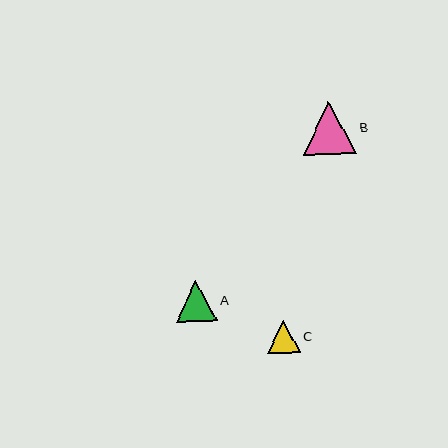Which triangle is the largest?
Triangle B is the largest with a size of approximately 53 pixels.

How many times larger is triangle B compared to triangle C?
Triangle B is approximately 1.6 times the size of triangle C.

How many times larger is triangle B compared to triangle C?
Triangle B is approximately 1.6 times the size of triangle C.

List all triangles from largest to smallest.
From largest to smallest: B, A, C.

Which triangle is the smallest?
Triangle C is the smallest with a size of approximately 33 pixels.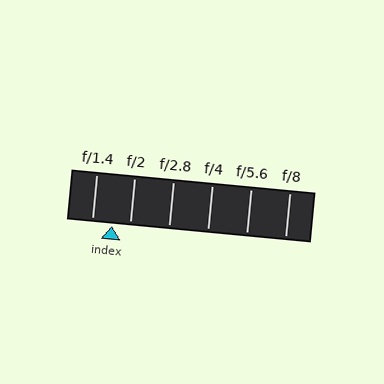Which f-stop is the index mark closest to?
The index mark is closest to f/2.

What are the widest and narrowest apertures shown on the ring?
The widest aperture shown is f/1.4 and the narrowest is f/8.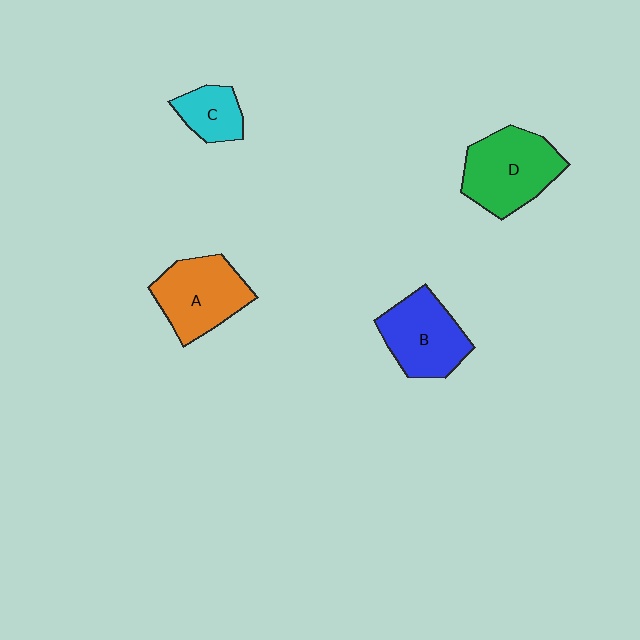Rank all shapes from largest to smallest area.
From largest to smallest: D (green), A (orange), B (blue), C (cyan).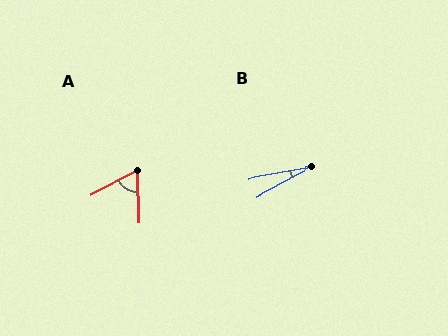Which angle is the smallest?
B, at approximately 19 degrees.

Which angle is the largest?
A, at approximately 62 degrees.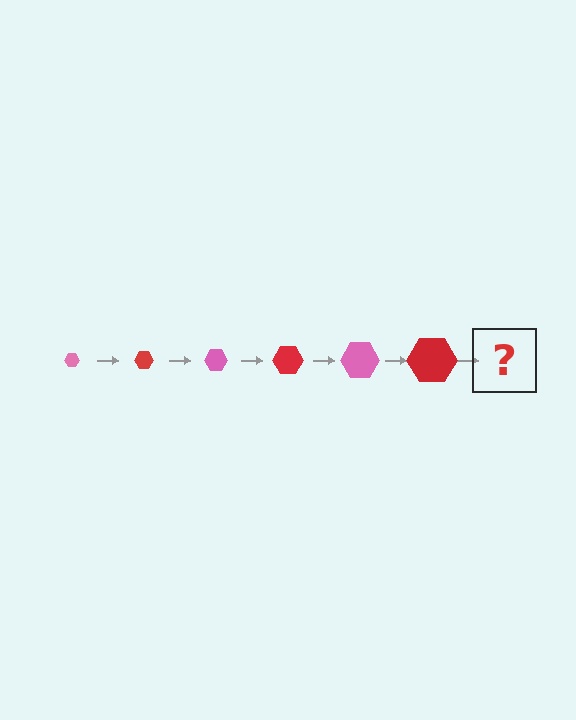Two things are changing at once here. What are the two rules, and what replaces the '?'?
The two rules are that the hexagon grows larger each step and the color cycles through pink and red. The '?' should be a pink hexagon, larger than the previous one.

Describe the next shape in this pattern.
It should be a pink hexagon, larger than the previous one.